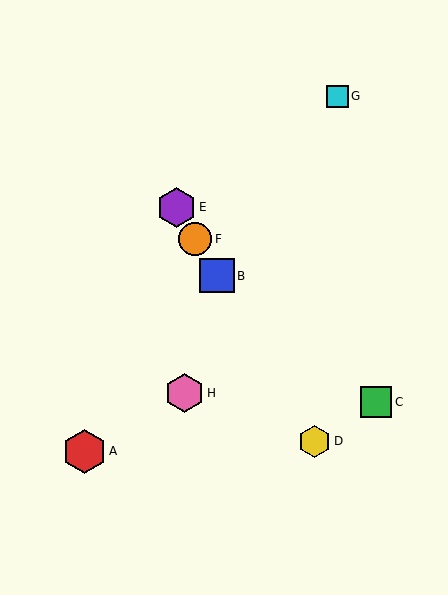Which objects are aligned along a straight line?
Objects B, D, E, F are aligned along a straight line.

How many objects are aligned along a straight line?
4 objects (B, D, E, F) are aligned along a straight line.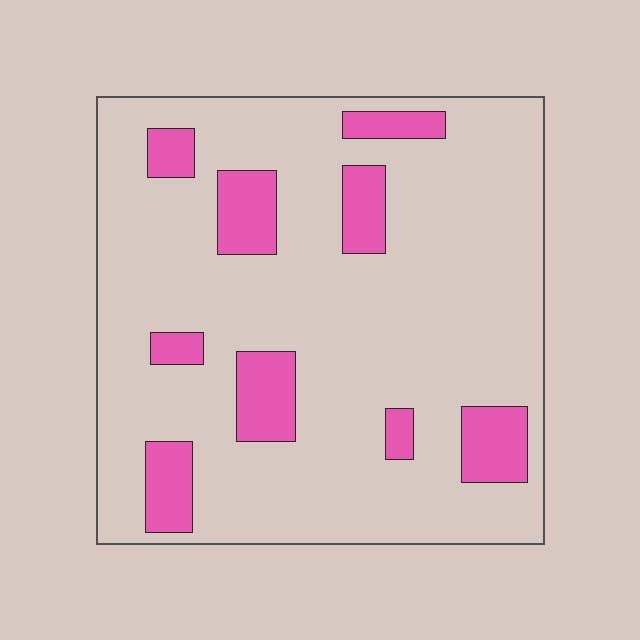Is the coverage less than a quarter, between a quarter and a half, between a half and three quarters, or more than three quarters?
Less than a quarter.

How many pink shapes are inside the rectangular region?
9.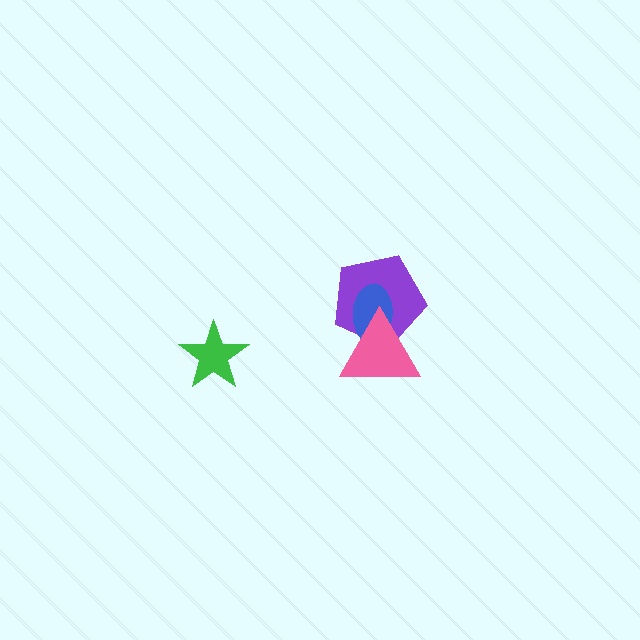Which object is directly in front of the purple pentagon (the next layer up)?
The blue ellipse is directly in front of the purple pentagon.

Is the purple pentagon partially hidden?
Yes, it is partially covered by another shape.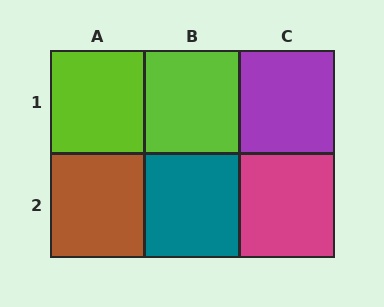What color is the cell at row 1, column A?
Lime.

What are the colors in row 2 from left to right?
Brown, teal, magenta.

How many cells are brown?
1 cell is brown.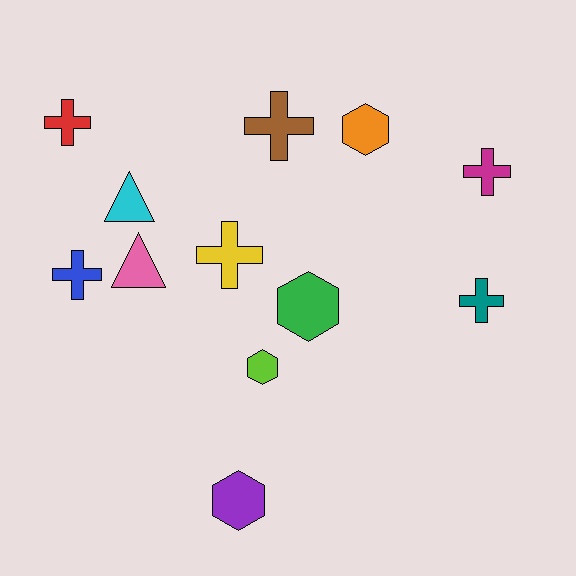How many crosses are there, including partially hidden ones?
There are 6 crosses.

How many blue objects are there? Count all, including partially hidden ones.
There is 1 blue object.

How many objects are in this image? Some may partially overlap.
There are 12 objects.